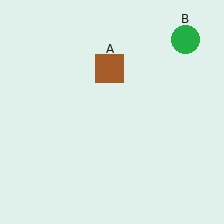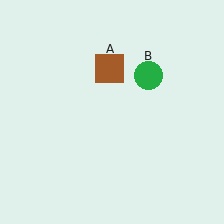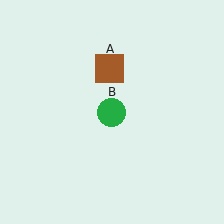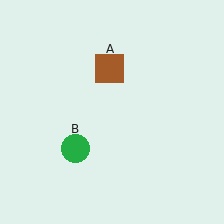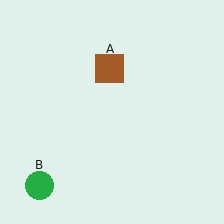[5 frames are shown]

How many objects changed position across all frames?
1 object changed position: green circle (object B).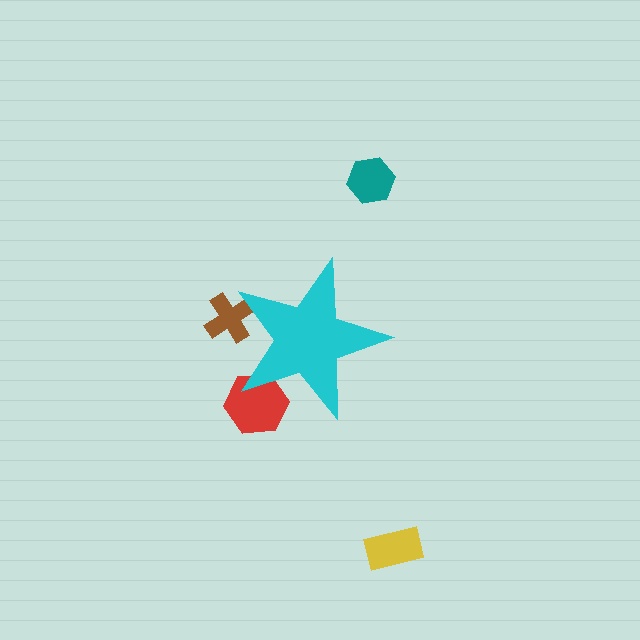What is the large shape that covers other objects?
A cyan star.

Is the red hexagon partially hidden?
Yes, the red hexagon is partially hidden behind the cyan star.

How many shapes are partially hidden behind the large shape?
2 shapes are partially hidden.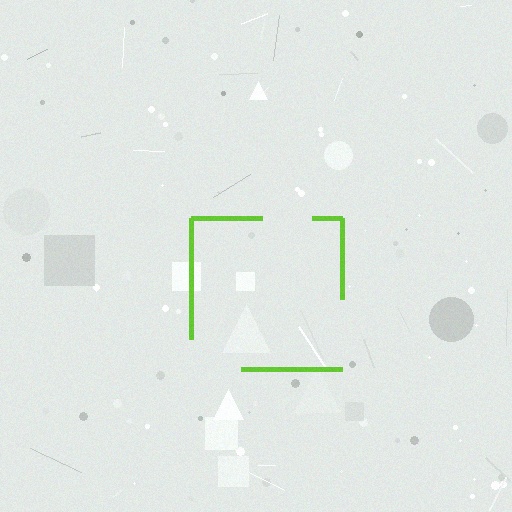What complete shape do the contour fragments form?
The contour fragments form a square.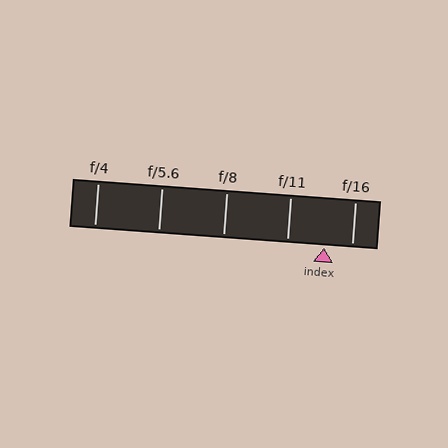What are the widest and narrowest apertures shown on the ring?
The widest aperture shown is f/4 and the narrowest is f/16.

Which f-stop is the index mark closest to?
The index mark is closest to f/16.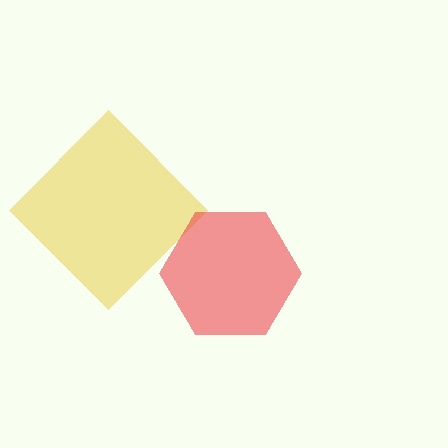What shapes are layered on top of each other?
The layered shapes are: a yellow diamond, a red hexagon.